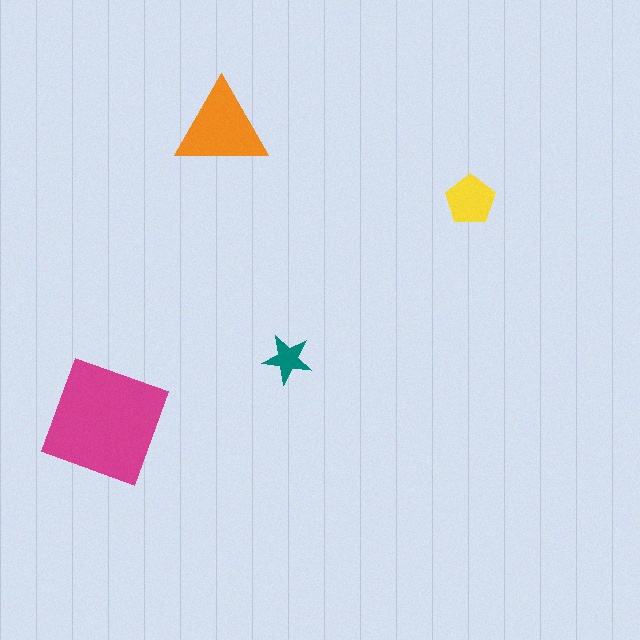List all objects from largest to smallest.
The magenta square, the orange triangle, the yellow pentagon, the teal star.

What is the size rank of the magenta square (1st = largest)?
1st.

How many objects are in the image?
There are 4 objects in the image.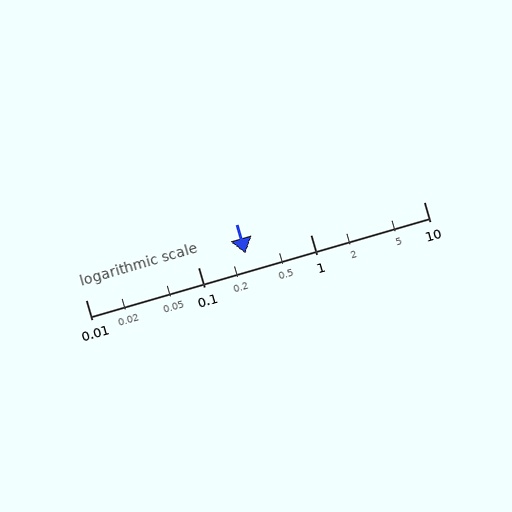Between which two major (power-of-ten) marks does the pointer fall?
The pointer is between 0.1 and 1.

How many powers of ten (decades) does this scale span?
The scale spans 3 decades, from 0.01 to 10.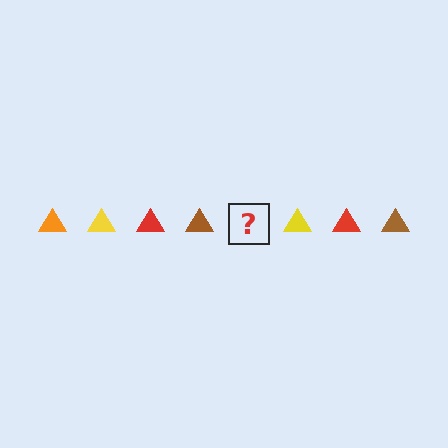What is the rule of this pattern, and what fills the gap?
The rule is that the pattern cycles through orange, yellow, red, brown triangles. The gap should be filled with an orange triangle.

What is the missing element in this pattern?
The missing element is an orange triangle.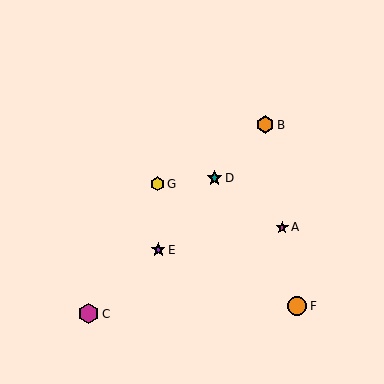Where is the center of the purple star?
The center of the purple star is at (158, 250).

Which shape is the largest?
The magenta hexagon (labeled C) is the largest.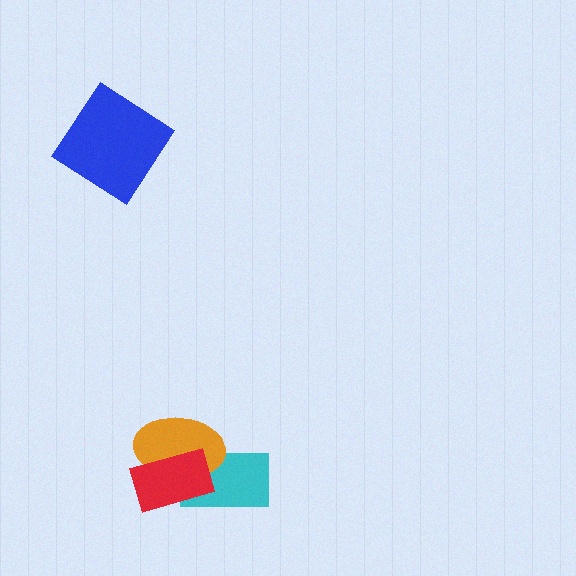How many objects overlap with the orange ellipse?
2 objects overlap with the orange ellipse.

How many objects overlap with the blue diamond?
0 objects overlap with the blue diamond.